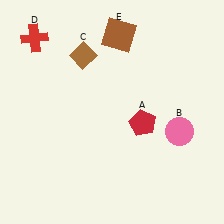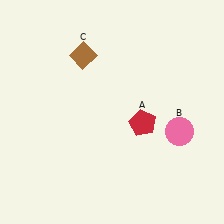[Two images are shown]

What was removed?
The red cross (D), the brown square (E) were removed in Image 2.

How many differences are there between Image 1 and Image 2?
There are 2 differences between the two images.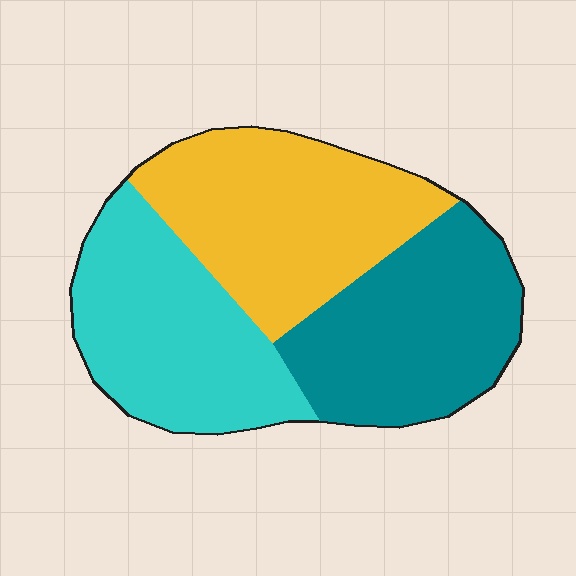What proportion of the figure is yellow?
Yellow covers 35% of the figure.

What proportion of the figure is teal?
Teal covers 32% of the figure.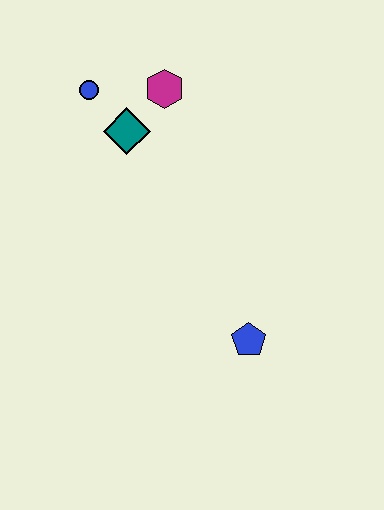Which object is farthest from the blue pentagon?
The blue circle is farthest from the blue pentagon.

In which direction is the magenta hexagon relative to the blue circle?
The magenta hexagon is to the right of the blue circle.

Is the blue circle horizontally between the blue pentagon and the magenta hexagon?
No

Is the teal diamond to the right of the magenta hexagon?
No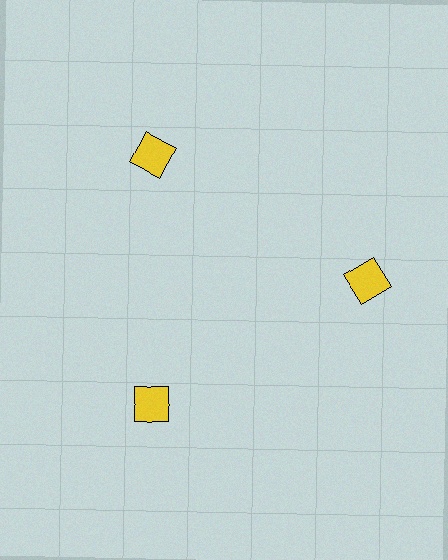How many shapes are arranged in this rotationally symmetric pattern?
There are 3 shapes, arranged in 3 groups of 1.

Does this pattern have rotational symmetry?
Yes, this pattern has 3-fold rotational symmetry. It looks the same after rotating 120 degrees around the center.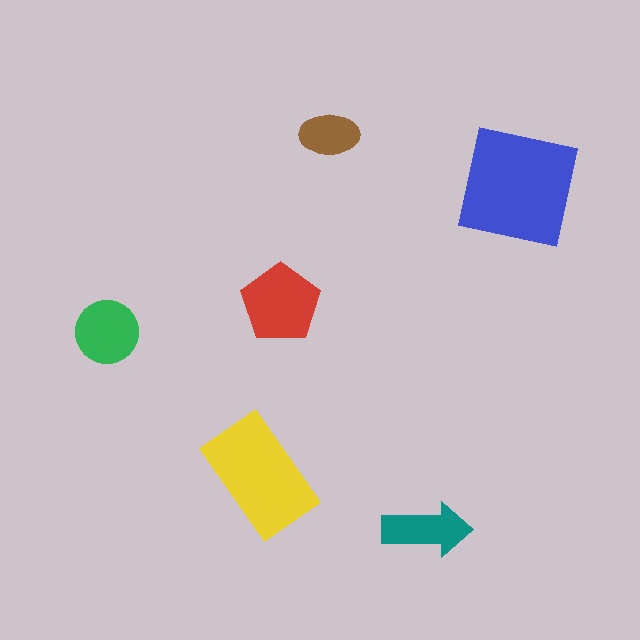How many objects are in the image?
There are 6 objects in the image.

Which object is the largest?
The blue square.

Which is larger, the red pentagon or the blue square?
The blue square.